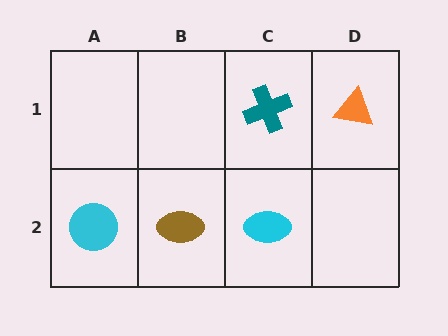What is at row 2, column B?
A brown ellipse.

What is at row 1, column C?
A teal cross.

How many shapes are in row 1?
2 shapes.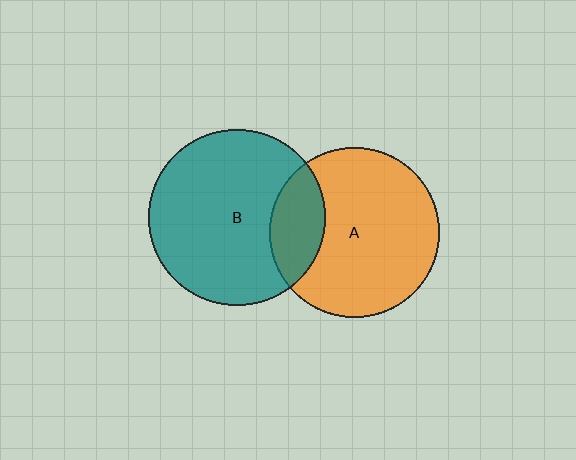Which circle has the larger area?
Circle B (teal).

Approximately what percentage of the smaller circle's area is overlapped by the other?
Approximately 20%.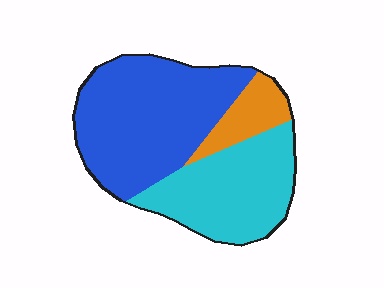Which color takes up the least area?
Orange, at roughly 10%.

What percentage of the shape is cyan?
Cyan covers around 35% of the shape.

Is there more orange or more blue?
Blue.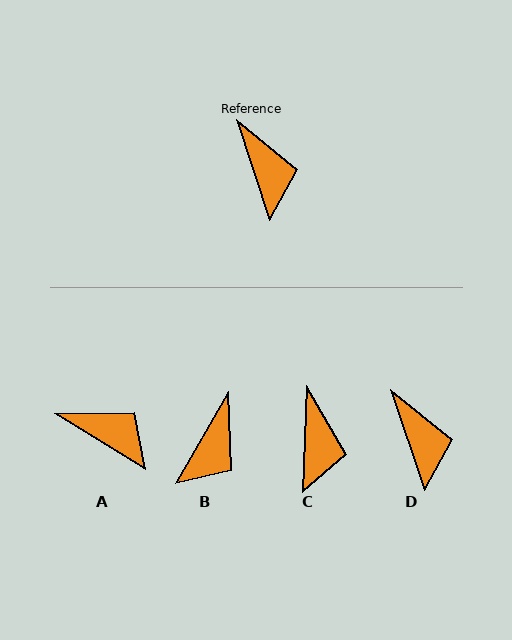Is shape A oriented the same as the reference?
No, it is off by about 40 degrees.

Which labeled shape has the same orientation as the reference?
D.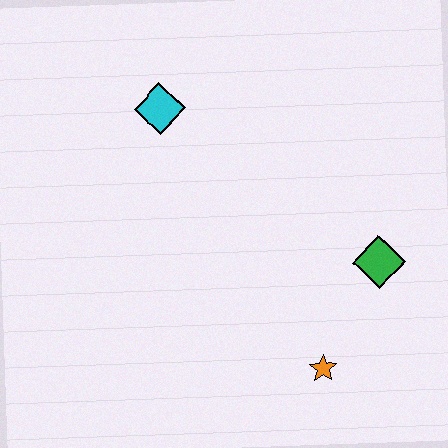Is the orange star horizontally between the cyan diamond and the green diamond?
Yes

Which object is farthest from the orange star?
The cyan diamond is farthest from the orange star.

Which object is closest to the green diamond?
The orange star is closest to the green diamond.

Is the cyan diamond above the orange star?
Yes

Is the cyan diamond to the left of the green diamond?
Yes